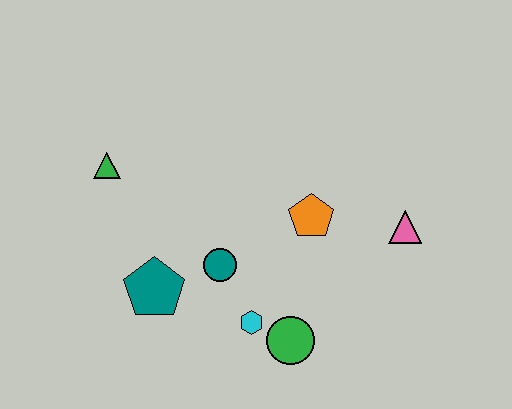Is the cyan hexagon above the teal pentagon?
No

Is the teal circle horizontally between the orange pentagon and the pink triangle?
No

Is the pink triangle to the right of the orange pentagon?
Yes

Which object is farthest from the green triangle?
The pink triangle is farthest from the green triangle.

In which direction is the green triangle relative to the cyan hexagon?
The green triangle is above the cyan hexagon.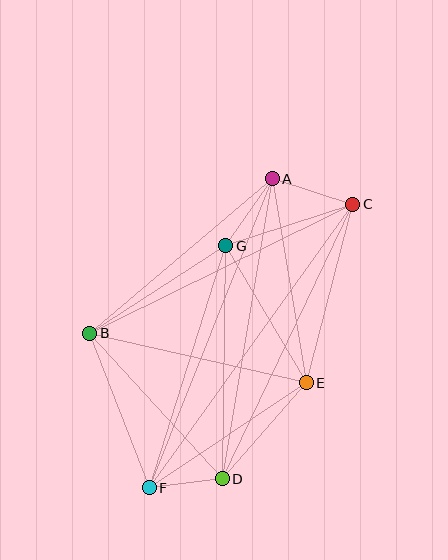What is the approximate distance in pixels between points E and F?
The distance between E and F is approximately 189 pixels.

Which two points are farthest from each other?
Points C and F are farthest from each other.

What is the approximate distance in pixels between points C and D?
The distance between C and D is approximately 304 pixels.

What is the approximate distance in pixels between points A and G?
The distance between A and G is approximately 82 pixels.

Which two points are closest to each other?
Points D and F are closest to each other.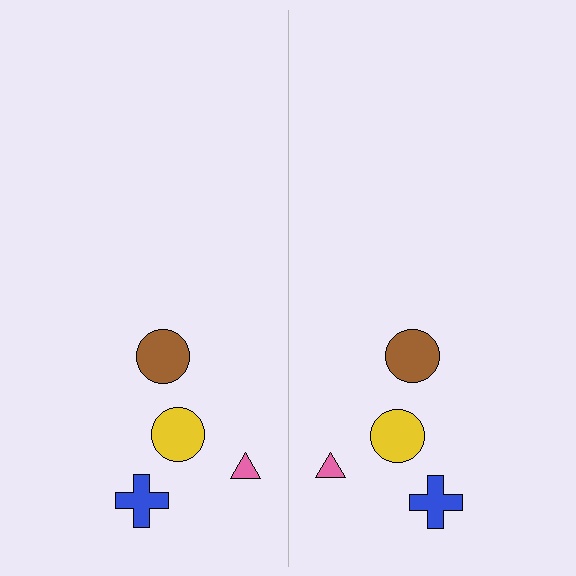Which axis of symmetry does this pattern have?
The pattern has a vertical axis of symmetry running through the center of the image.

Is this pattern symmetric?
Yes, this pattern has bilateral (reflection) symmetry.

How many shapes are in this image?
There are 8 shapes in this image.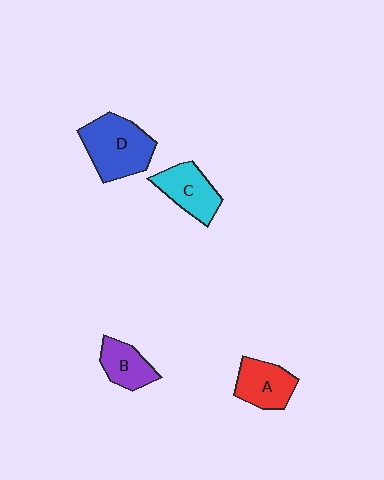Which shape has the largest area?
Shape D (blue).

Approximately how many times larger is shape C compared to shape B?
Approximately 1.3 times.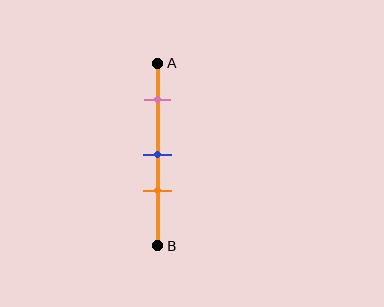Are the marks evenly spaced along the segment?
No, the marks are not evenly spaced.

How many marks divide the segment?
There are 3 marks dividing the segment.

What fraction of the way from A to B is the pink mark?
The pink mark is approximately 20% (0.2) of the way from A to B.